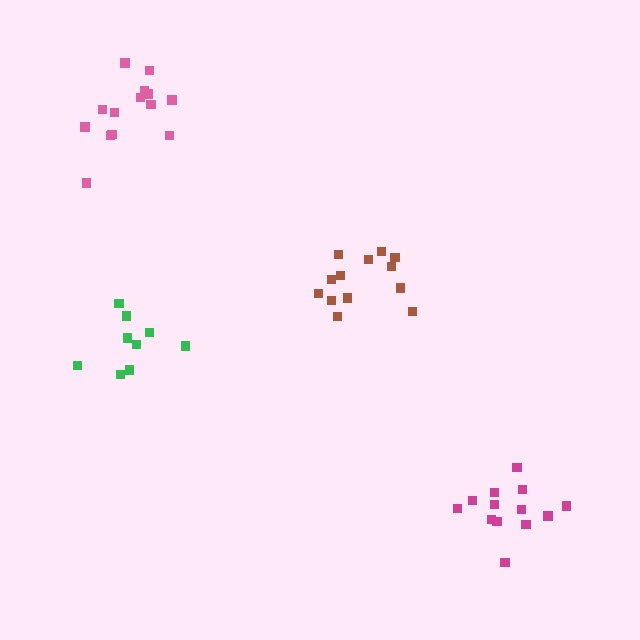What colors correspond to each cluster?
The clusters are colored: green, brown, pink, magenta.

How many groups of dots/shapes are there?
There are 4 groups.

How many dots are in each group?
Group 1: 9 dots, Group 2: 13 dots, Group 3: 14 dots, Group 4: 13 dots (49 total).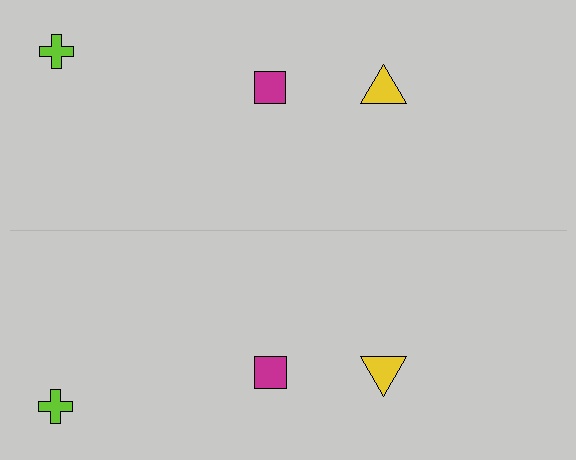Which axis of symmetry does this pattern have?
The pattern has a horizontal axis of symmetry running through the center of the image.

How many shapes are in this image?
There are 6 shapes in this image.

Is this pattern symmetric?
Yes, this pattern has bilateral (reflection) symmetry.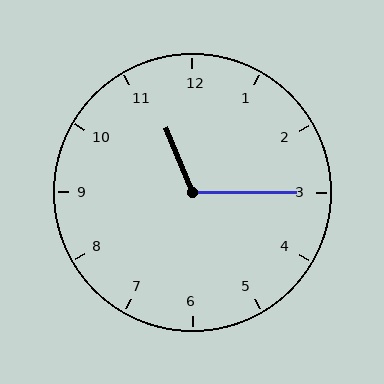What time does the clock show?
11:15.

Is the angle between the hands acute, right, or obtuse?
It is obtuse.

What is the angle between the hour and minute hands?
Approximately 112 degrees.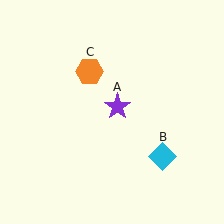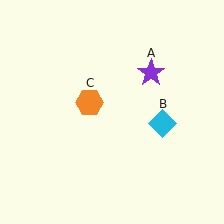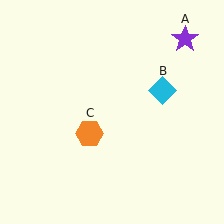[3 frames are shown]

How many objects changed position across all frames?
3 objects changed position: purple star (object A), cyan diamond (object B), orange hexagon (object C).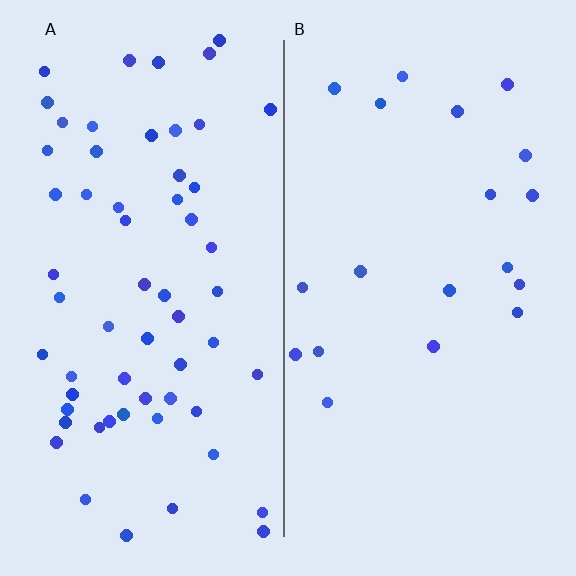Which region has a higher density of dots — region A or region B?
A (the left).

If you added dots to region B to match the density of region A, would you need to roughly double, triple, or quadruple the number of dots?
Approximately triple.